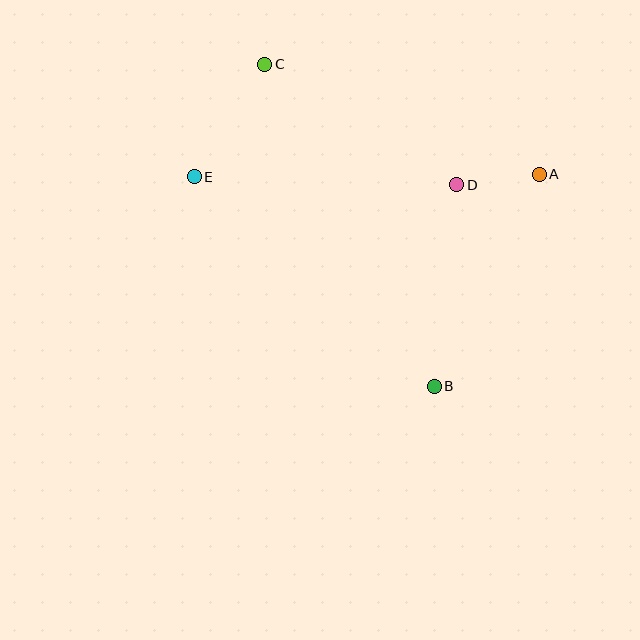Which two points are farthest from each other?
Points B and C are farthest from each other.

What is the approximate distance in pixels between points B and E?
The distance between B and E is approximately 319 pixels.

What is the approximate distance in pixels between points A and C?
The distance between A and C is approximately 296 pixels.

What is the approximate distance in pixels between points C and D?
The distance between C and D is approximately 227 pixels.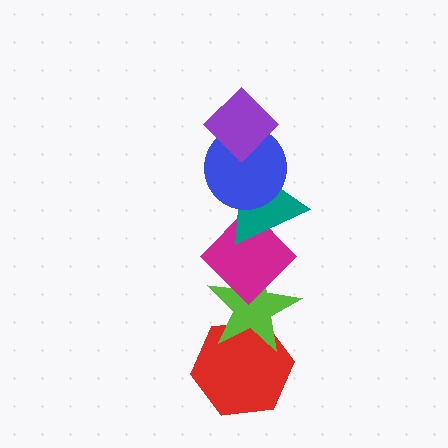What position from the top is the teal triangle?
The teal triangle is 3rd from the top.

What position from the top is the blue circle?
The blue circle is 2nd from the top.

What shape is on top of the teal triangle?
The blue circle is on top of the teal triangle.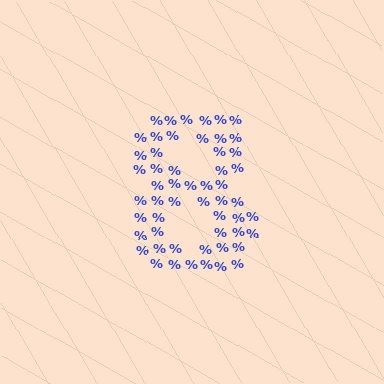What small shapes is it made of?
It is made of small percent signs.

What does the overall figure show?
The overall figure shows the digit 8.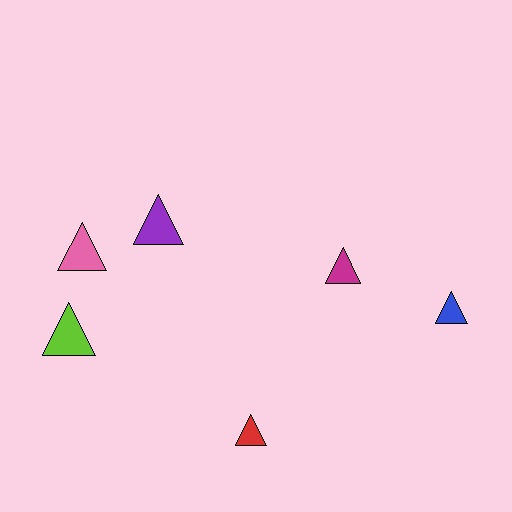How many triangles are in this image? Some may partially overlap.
There are 6 triangles.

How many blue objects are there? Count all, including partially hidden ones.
There is 1 blue object.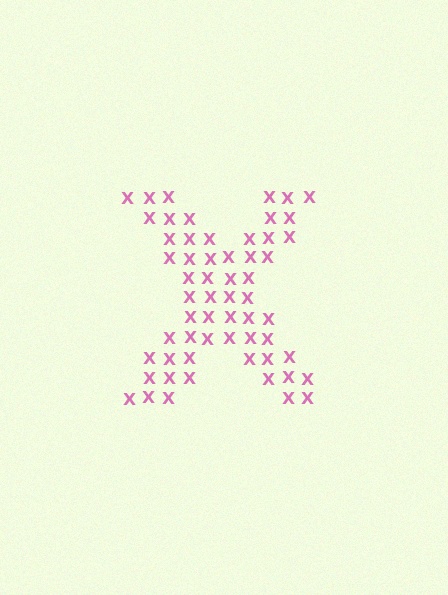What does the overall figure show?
The overall figure shows the letter X.